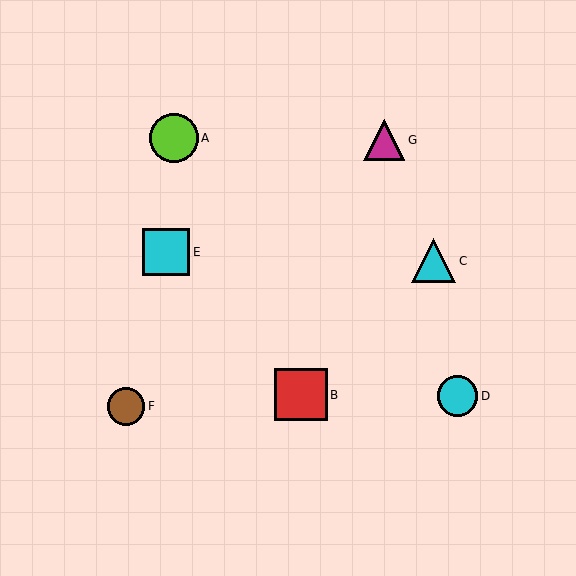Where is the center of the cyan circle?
The center of the cyan circle is at (458, 396).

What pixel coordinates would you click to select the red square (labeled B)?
Click at (301, 395) to select the red square B.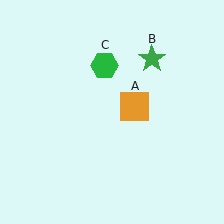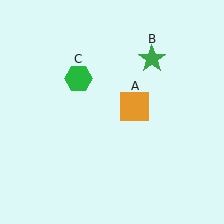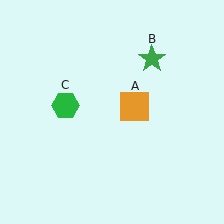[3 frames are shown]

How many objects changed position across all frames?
1 object changed position: green hexagon (object C).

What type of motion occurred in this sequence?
The green hexagon (object C) rotated counterclockwise around the center of the scene.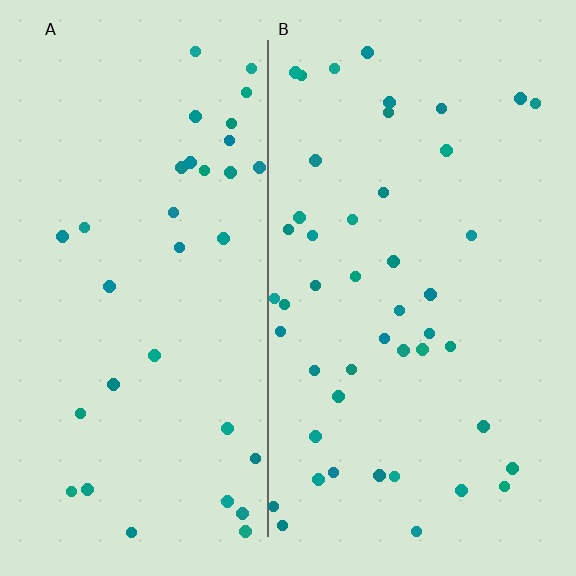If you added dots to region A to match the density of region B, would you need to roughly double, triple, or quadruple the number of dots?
Approximately double.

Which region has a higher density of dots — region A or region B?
B (the right).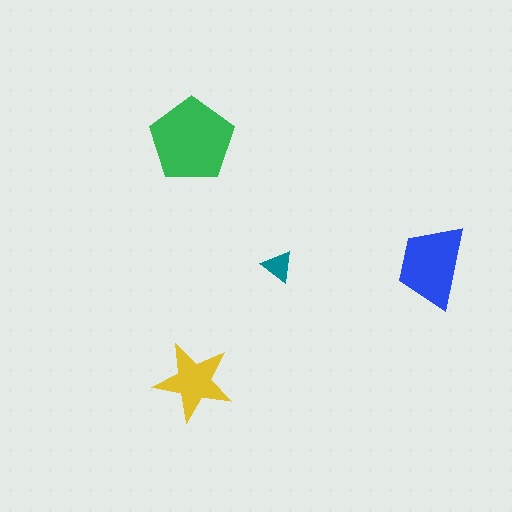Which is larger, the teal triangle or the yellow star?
The yellow star.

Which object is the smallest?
The teal triangle.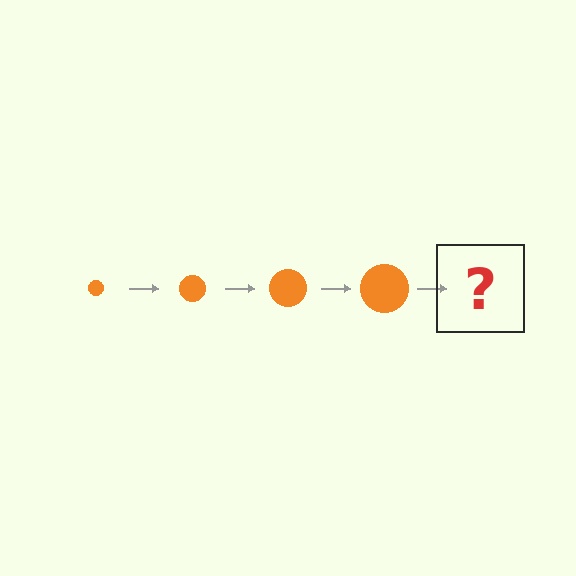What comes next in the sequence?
The next element should be an orange circle, larger than the previous one.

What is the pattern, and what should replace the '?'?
The pattern is that the circle gets progressively larger each step. The '?' should be an orange circle, larger than the previous one.